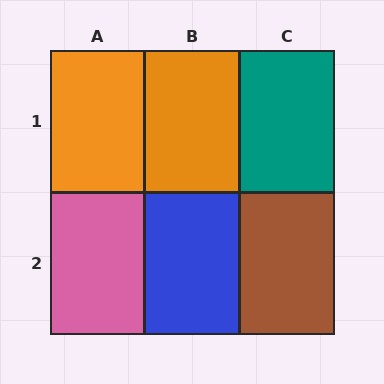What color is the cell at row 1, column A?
Orange.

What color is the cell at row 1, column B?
Orange.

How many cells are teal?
1 cell is teal.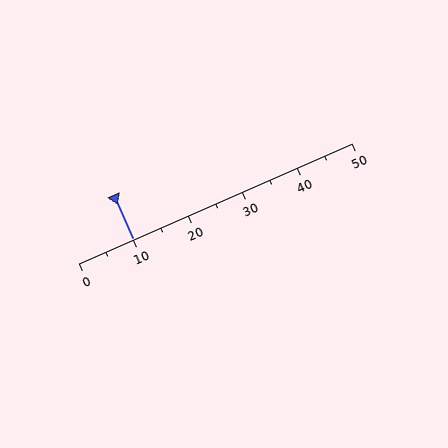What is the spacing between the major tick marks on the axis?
The major ticks are spaced 10 apart.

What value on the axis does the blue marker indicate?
The marker indicates approximately 10.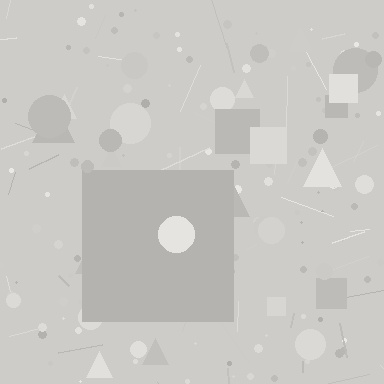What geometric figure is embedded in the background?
A square is embedded in the background.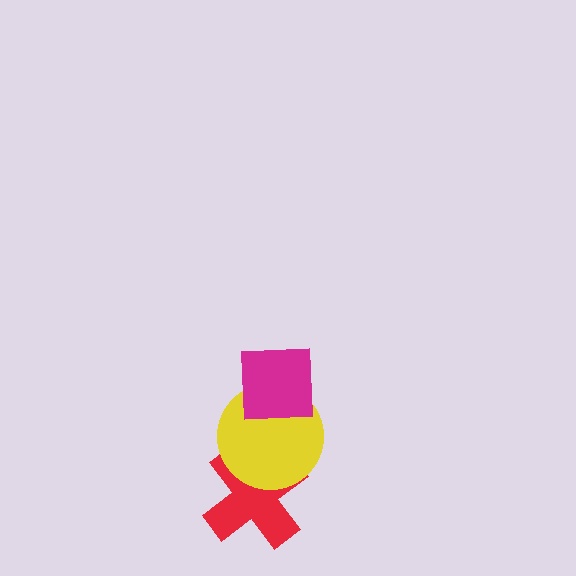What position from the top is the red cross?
The red cross is 3rd from the top.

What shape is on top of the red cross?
The yellow circle is on top of the red cross.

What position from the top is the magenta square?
The magenta square is 1st from the top.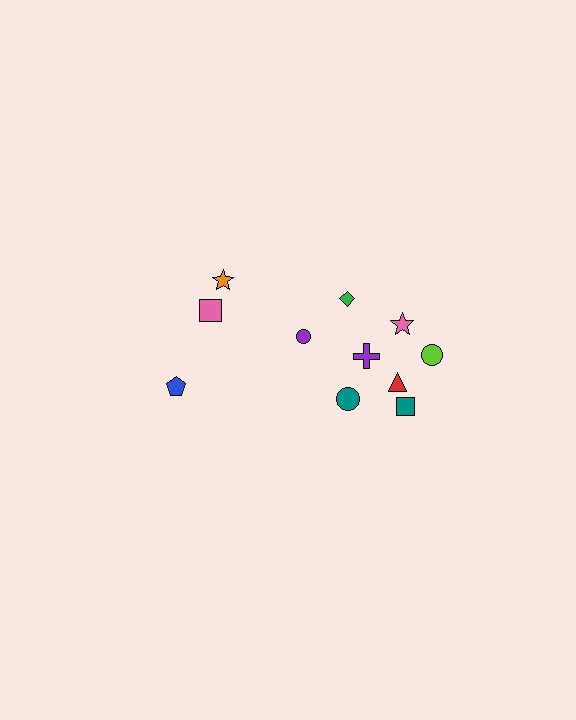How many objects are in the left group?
There are 4 objects.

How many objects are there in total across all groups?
There are 11 objects.